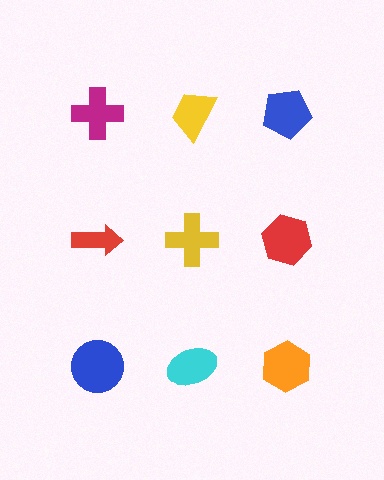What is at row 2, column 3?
A red hexagon.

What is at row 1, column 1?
A magenta cross.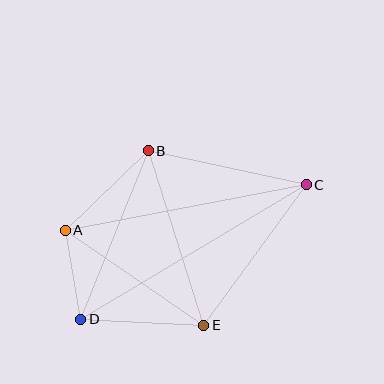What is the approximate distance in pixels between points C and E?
The distance between C and E is approximately 174 pixels.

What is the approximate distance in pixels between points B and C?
The distance between B and C is approximately 162 pixels.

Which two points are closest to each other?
Points A and D are closest to each other.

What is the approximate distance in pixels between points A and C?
The distance between A and C is approximately 245 pixels.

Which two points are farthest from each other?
Points C and D are farthest from each other.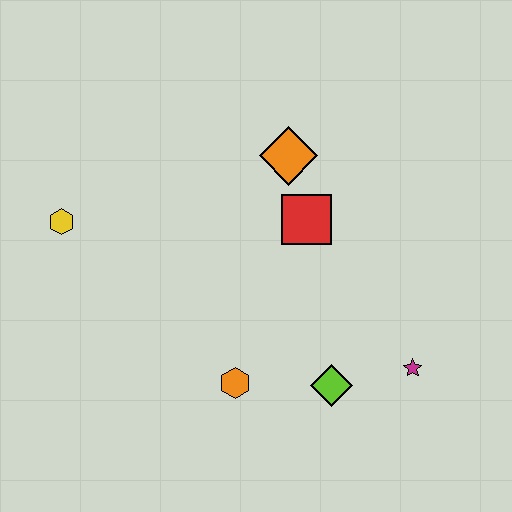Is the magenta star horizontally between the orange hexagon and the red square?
No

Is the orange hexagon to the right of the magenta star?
No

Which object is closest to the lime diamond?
The magenta star is closest to the lime diamond.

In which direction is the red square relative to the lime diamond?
The red square is above the lime diamond.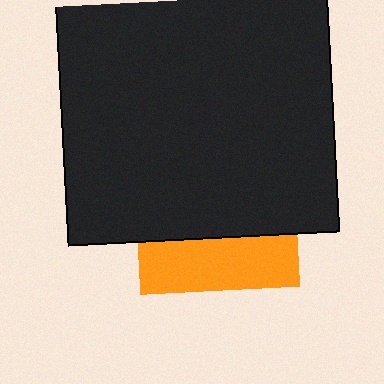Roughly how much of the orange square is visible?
A small part of it is visible (roughly 32%).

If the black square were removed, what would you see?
You would see the complete orange square.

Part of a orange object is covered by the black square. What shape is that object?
It is a square.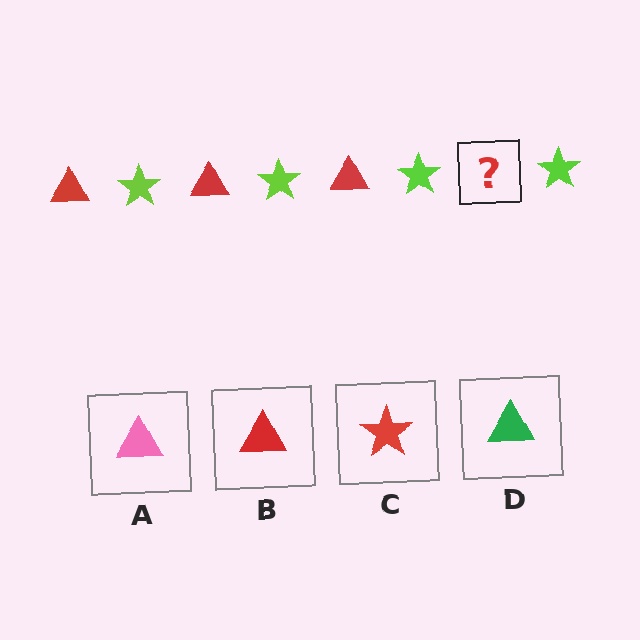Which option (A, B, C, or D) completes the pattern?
B.